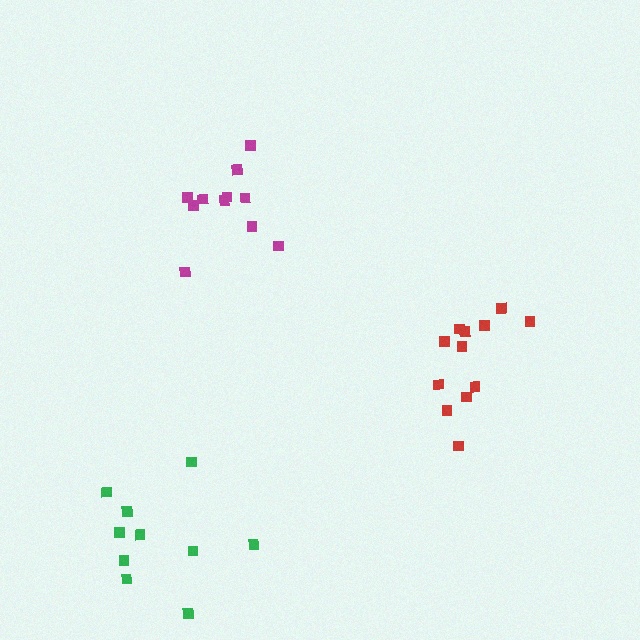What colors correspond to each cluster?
The clusters are colored: green, magenta, red.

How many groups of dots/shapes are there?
There are 3 groups.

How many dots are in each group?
Group 1: 10 dots, Group 2: 11 dots, Group 3: 12 dots (33 total).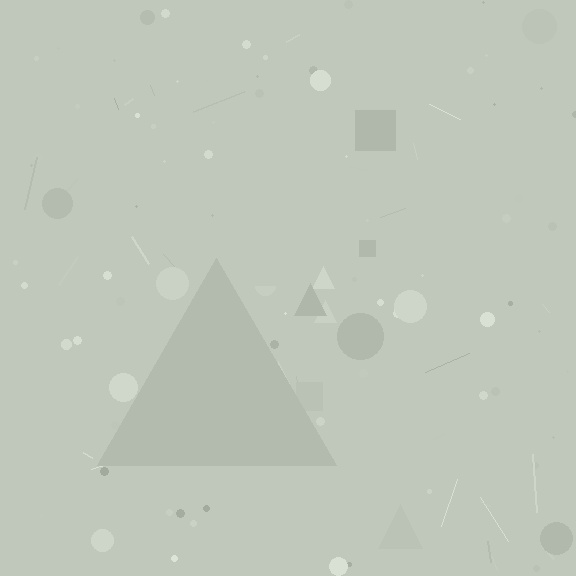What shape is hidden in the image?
A triangle is hidden in the image.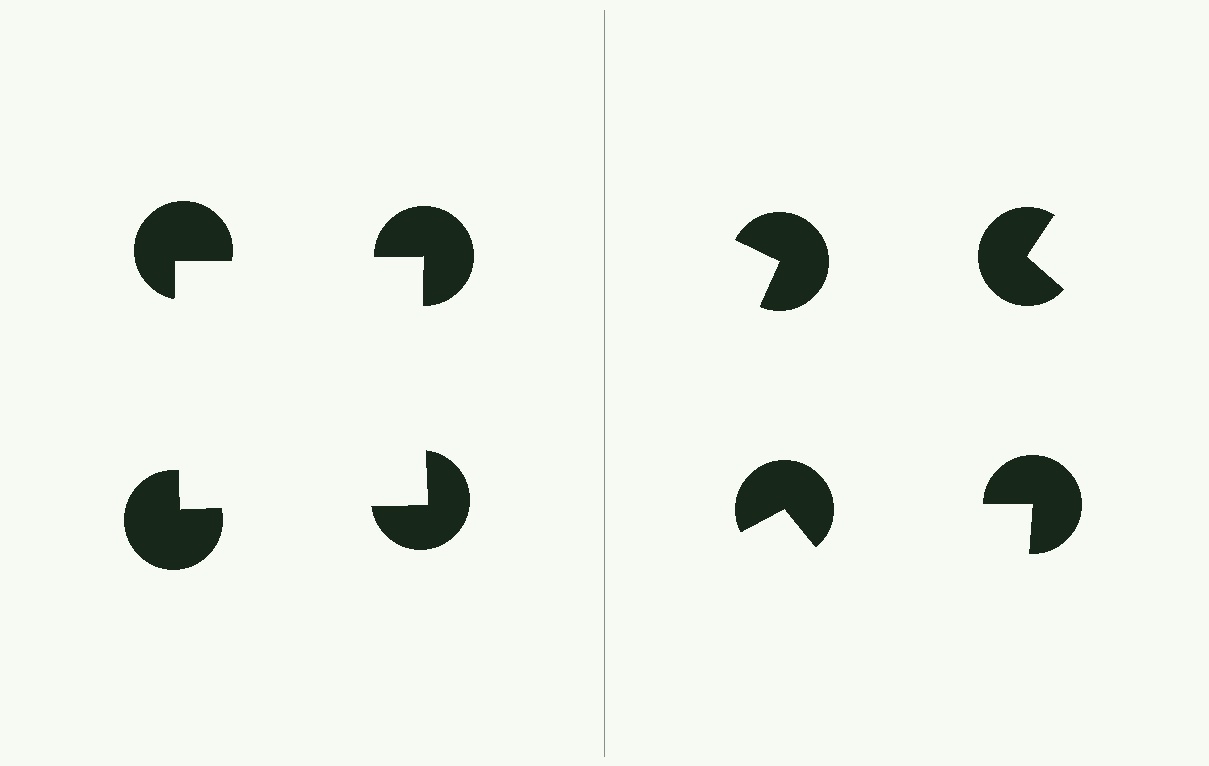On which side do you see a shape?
An illusory square appears on the left side. On the right side the wedge cuts are rotated, so no coherent shape forms.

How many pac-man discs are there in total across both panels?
8 — 4 on each side.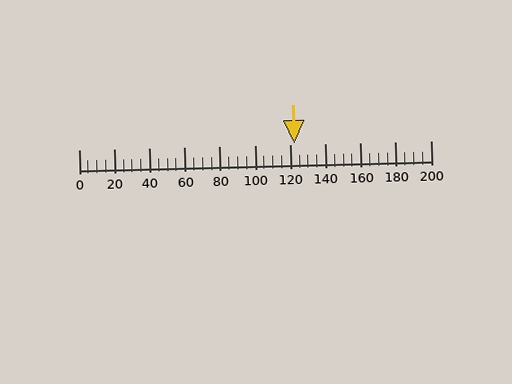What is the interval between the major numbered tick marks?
The major tick marks are spaced 20 units apart.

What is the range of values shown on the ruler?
The ruler shows values from 0 to 200.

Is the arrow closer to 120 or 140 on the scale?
The arrow is closer to 120.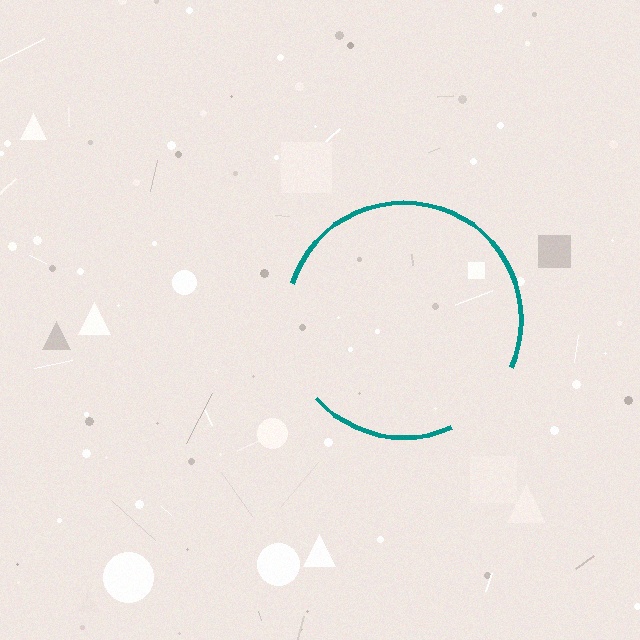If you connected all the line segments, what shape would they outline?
They would outline a circle.